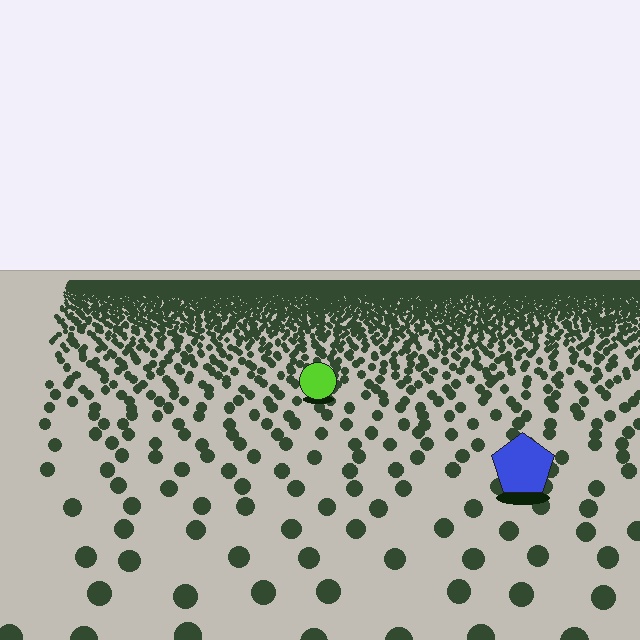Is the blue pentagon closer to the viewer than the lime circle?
Yes. The blue pentagon is closer — you can tell from the texture gradient: the ground texture is coarser near it.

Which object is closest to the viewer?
The blue pentagon is closest. The texture marks near it are larger and more spread out.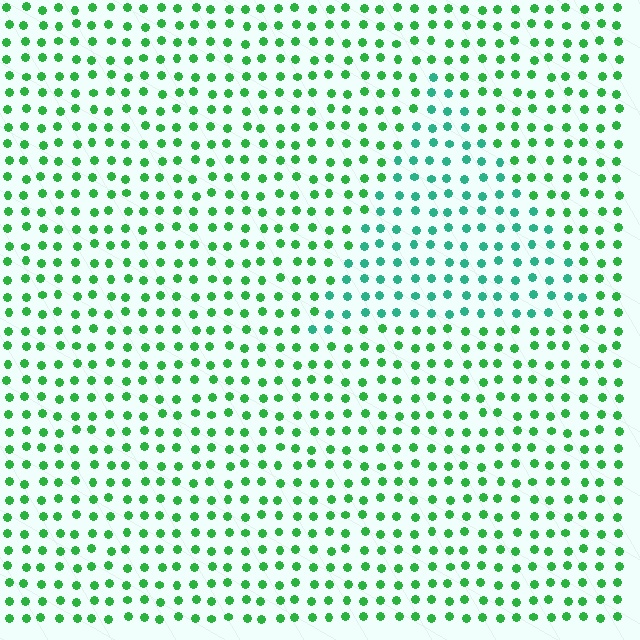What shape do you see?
I see a triangle.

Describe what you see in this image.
The image is filled with small green elements in a uniform arrangement. A triangle-shaped region is visible where the elements are tinted to a slightly different hue, forming a subtle color boundary.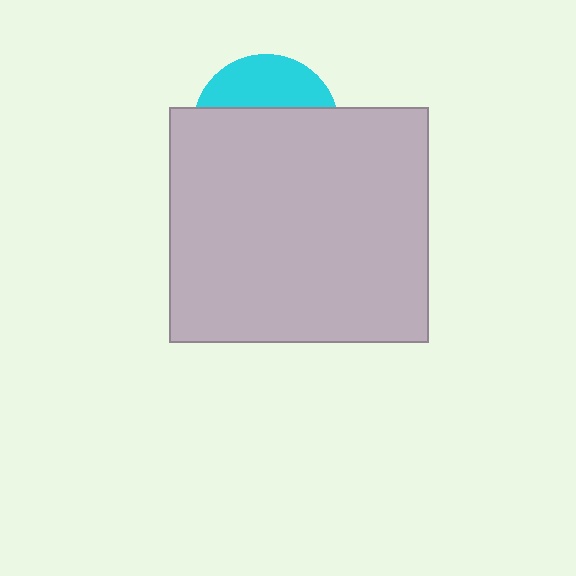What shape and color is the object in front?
The object in front is a light gray rectangle.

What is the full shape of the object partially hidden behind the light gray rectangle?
The partially hidden object is a cyan circle.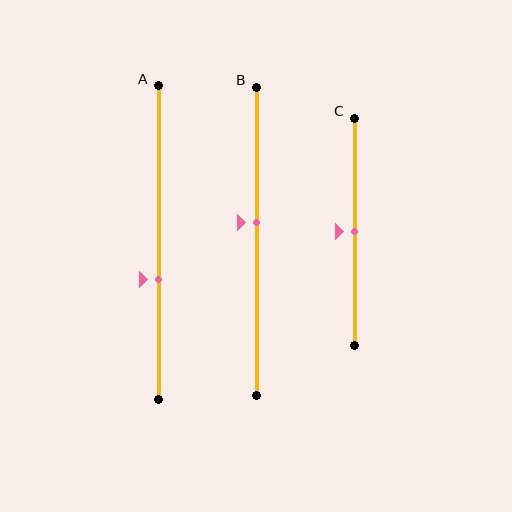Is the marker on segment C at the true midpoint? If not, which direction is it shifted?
Yes, the marker on segment C is at the true midpoint.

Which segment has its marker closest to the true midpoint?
Segment C has its marker closest to the true midpoint.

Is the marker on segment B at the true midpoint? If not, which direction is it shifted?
No, the marker on segment B is shifted upward by about 6% of the segment length.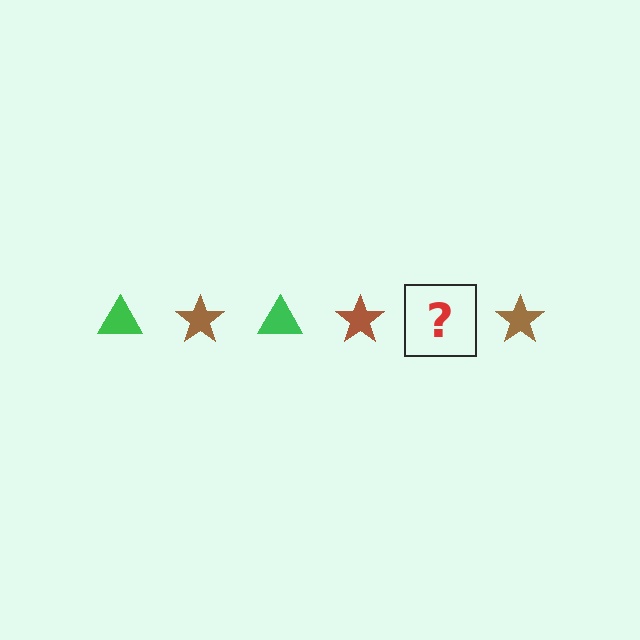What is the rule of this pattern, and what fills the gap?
The rule is that the pattern alternates between green triangle and brown star. The gap should be filled with a green triangle.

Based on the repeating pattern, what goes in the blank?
The blank should be a green triangle.